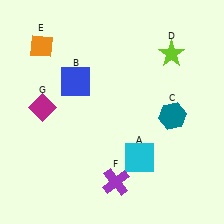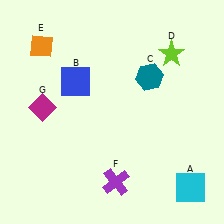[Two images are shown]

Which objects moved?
The objects that moved are: the cyan square (A), the teal hexagon (C).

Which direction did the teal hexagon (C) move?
The teal hexagon (C) moved up.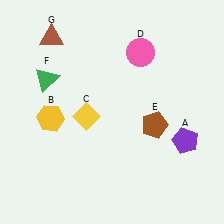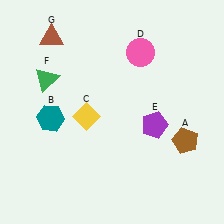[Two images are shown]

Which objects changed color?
A changed from purple to brown. B changed from yellow to teal. E changed from brown to purple.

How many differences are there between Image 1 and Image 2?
There are 3 differences between the two images.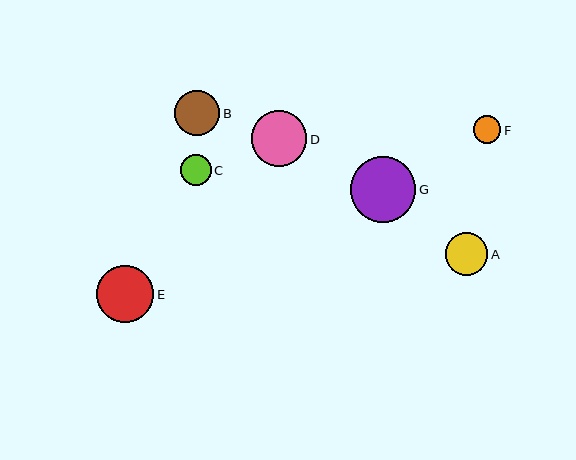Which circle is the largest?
Circle G is the largest with a size of approximately 65 pixels.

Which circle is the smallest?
Circle F is the smallest with a size of approximately 27 pixels.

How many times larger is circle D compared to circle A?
Circle D is approximately 1.3 times the size of circle A.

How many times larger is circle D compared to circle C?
Circle D is approximately 1.8 times the size of circle C.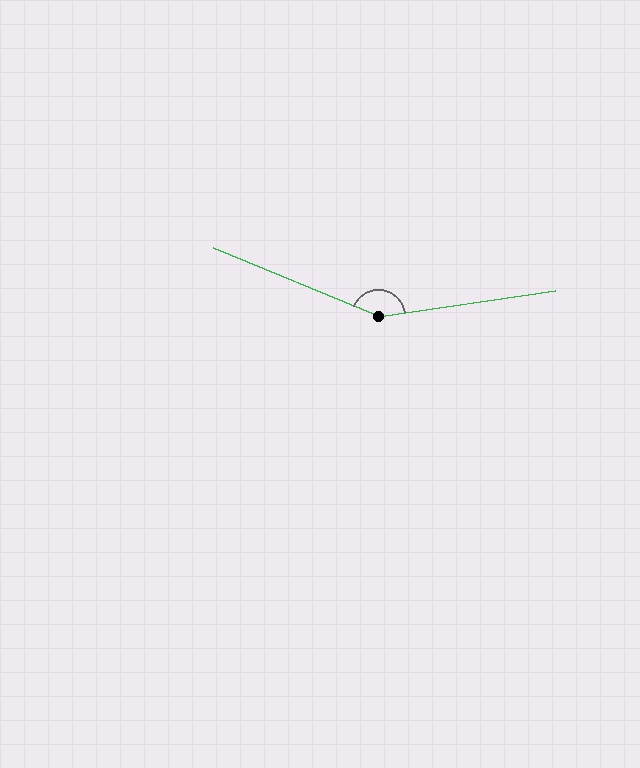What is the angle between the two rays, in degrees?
Approximately 150 degrees.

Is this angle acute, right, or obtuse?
It is obtuse.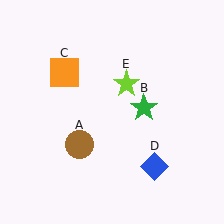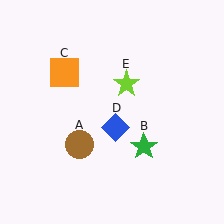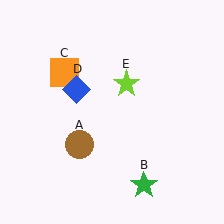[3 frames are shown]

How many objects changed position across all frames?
2 objects changed position: green star (object B), blue diamond (object D).